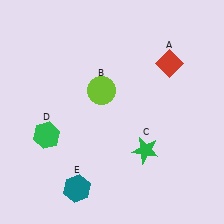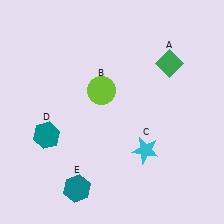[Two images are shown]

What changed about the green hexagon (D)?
In Image 1, D is green. In Image 2, it changed to teal.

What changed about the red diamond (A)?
In Image 1, A is red. In Image 2, it changed to green.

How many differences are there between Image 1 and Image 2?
There are 3 differences between the two images.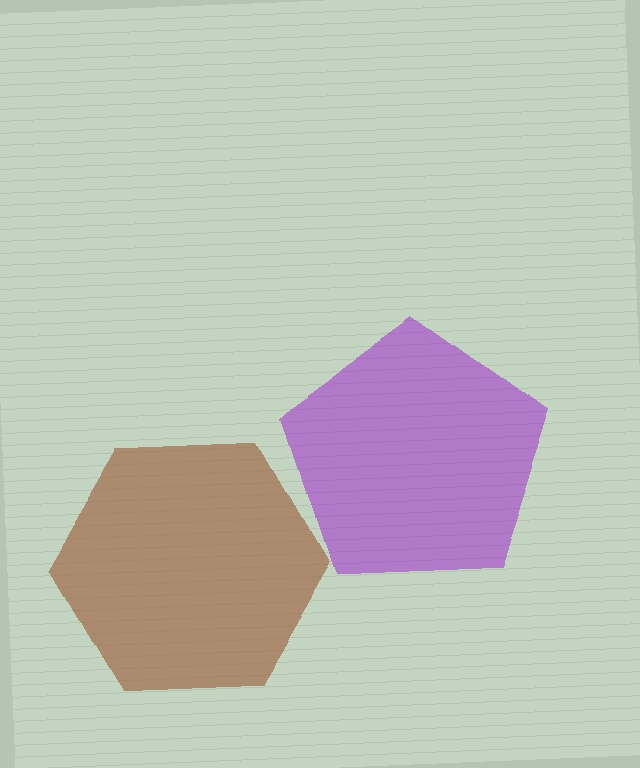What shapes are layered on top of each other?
The layered shapes are: a purple pentagon, a brown hexagon.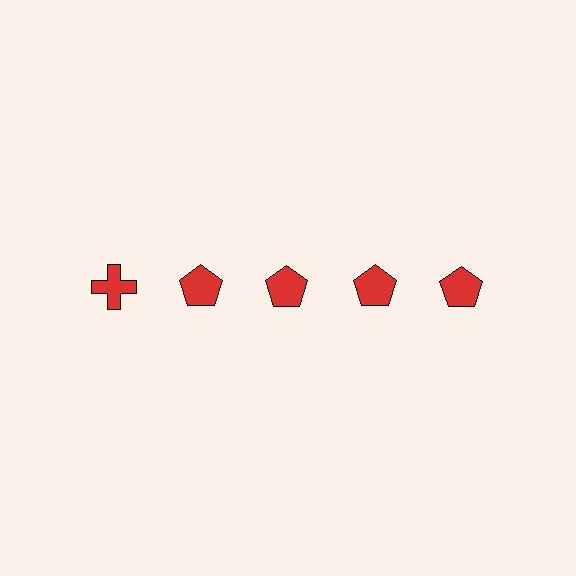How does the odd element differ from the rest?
It has a different shape: cross instead of pentagon.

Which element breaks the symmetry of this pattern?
The red cross in the top row, leftmost column breaks the symmetry. All other shapes are red pentagons.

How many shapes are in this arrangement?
There are 5 shapes arranged in a grid pattern.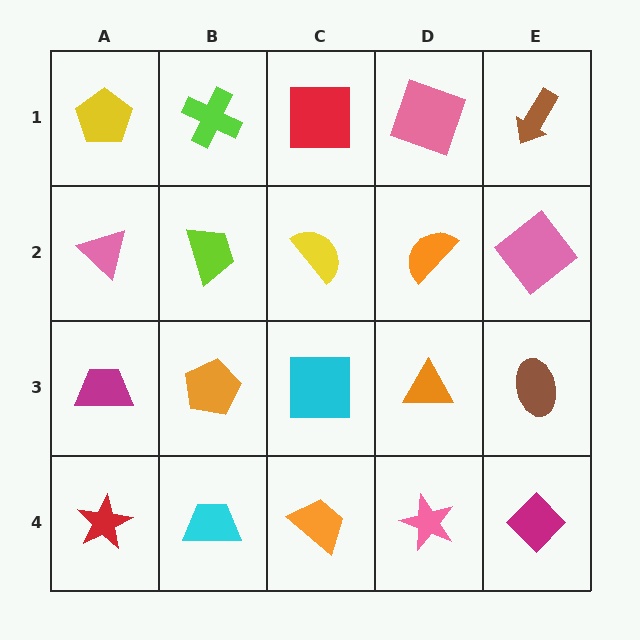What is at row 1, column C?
A red square.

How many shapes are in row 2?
5 shapes.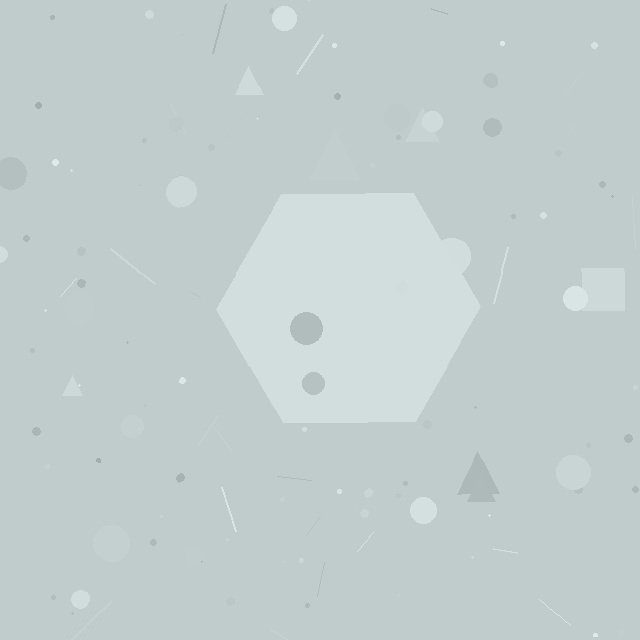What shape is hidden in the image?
A hexagon is hidden in the image.